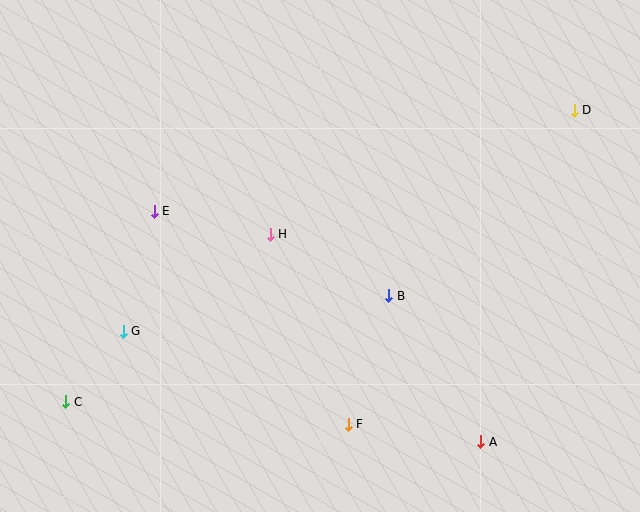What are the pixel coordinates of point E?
Point E is at (154, 211).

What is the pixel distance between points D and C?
The distance between D and C is 586 pixels.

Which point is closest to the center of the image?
Point H at (270, 234) is closest to the center.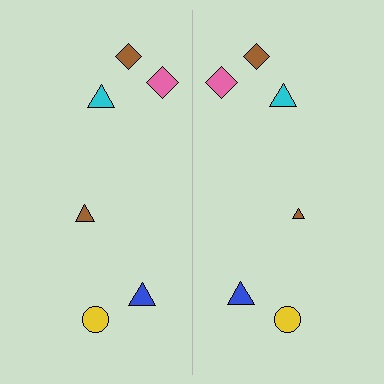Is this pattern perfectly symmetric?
No, the pattern is not perfectly symmetric. The brown triangle on the right side has a different size than its mirror counterpart.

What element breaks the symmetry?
The brown triangle on the right side has a different size than its mirror counterpart.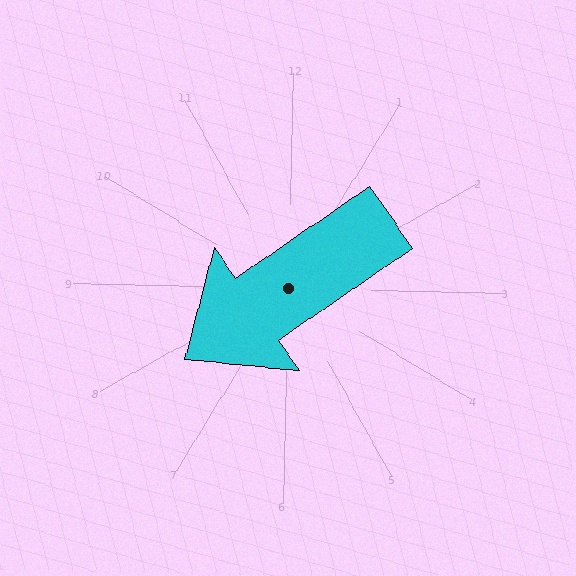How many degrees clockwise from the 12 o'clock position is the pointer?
Approximately 234 degrees.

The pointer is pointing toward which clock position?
Roughly 8 o'clock.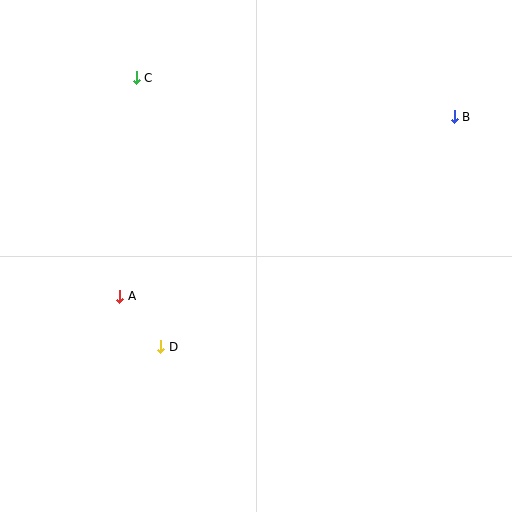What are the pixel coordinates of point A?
Point A is at (120, 296).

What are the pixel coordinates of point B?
Point B is at (454, 117).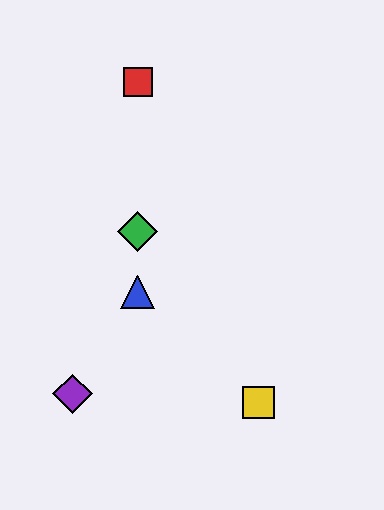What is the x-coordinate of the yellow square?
The yellow square is at x≈258.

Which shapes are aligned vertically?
The red square, the blue triangle, the green diamond are aligned vertically.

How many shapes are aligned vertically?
3 shapes (the red square, the blue triangle, the green diamond) are aligned vertically.